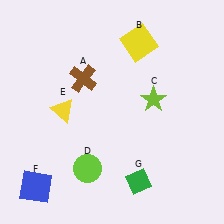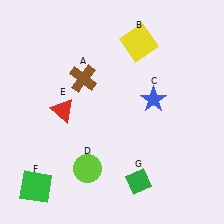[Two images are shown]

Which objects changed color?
C changed from lime to blue. E changed from yellow to red. F changed from blue to green.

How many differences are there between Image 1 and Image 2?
There are 3 differences between the two images.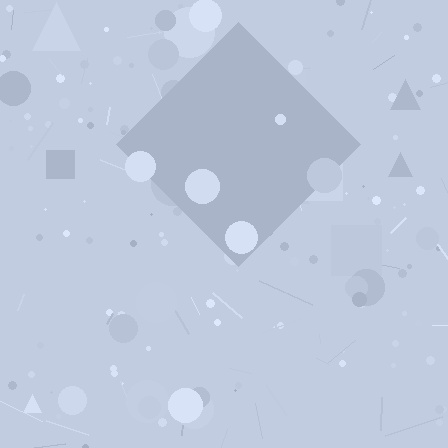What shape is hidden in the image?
A diamond is hidden in the image.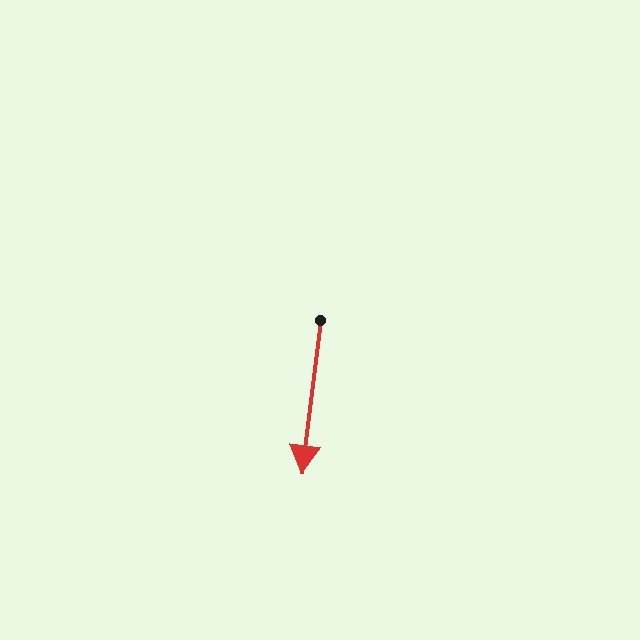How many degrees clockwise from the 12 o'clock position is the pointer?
Approximately 187 degrees.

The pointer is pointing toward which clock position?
Roughly 6 o'clock.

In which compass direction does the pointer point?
South.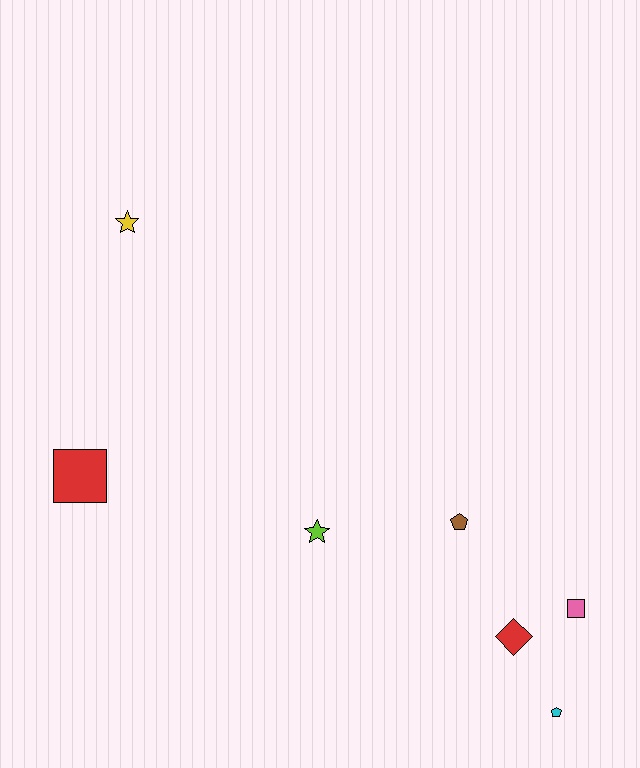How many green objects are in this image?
There are no green objects.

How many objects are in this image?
There are 7 objects.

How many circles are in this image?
There are no circles.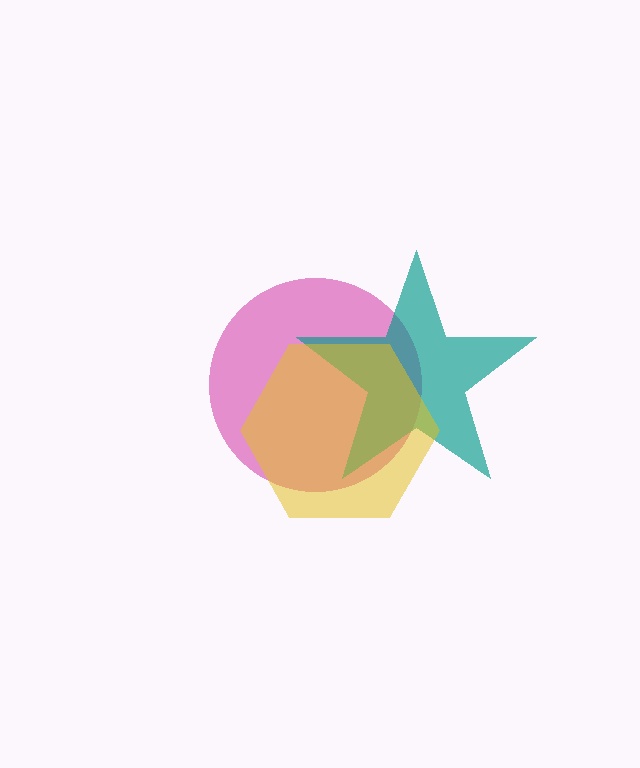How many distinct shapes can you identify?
There are 3 distinct shapes: a pink circle, a teal star, a yellow hexagon.